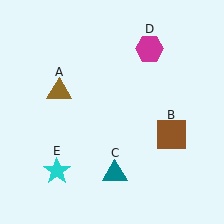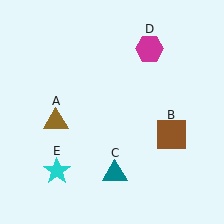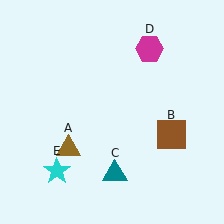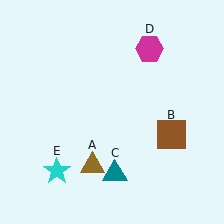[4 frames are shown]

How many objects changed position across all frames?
1 object changed position: brown triangle (object A).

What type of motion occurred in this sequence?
The brown triangle (object A) rotated counterclockwise around the center of the scene.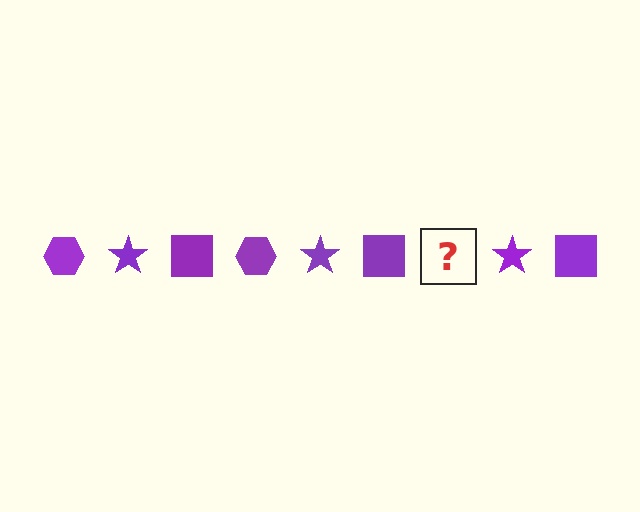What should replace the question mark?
The question mark should be replaced with a purple hexagon.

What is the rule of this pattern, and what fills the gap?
The rule is that the pattern cycles through hexagon, star, square shapes in purple. The gap should be filled with a purple hexagon.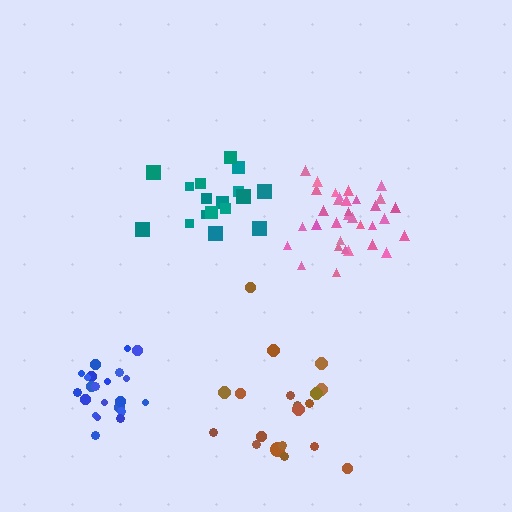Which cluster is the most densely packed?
Pink.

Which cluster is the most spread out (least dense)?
Brown.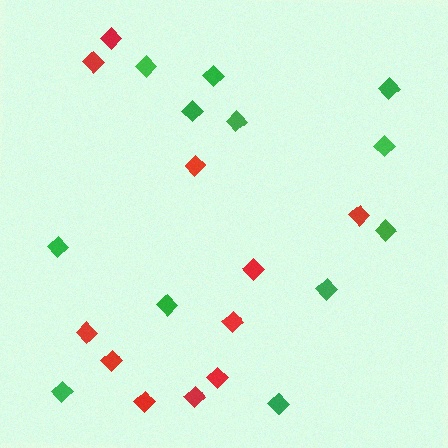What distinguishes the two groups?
There are 2 groups: one group of green diamonds (12) and one group of red diamonds (11).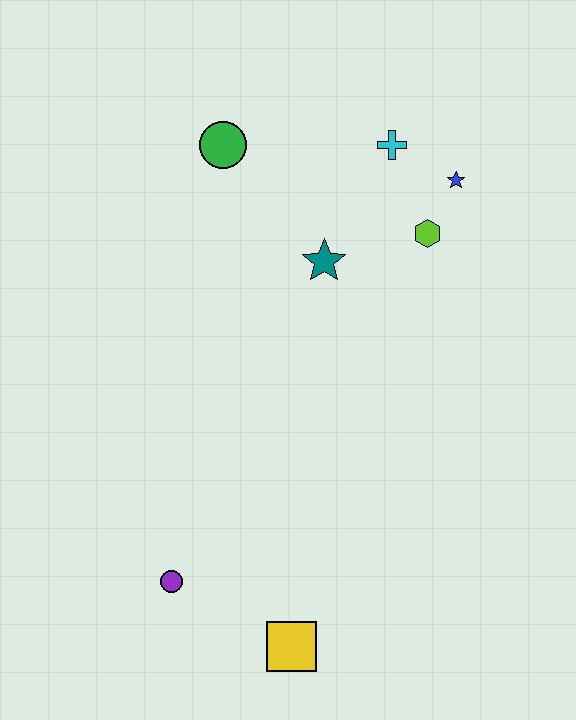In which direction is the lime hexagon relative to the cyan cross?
The lime hexagon is below the cyan cross.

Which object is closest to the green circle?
The teal star is closest to the green circle.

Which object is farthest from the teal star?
The yellow square is farthest from the teal star.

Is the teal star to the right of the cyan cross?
No